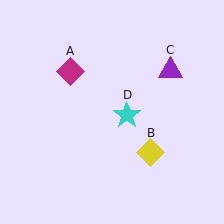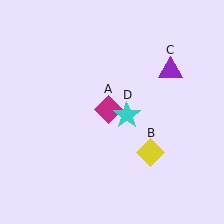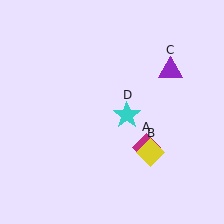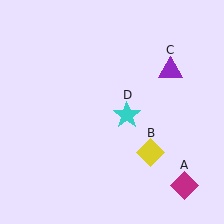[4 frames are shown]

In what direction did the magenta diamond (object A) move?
The magenta diamond (object A) moved down and to the right.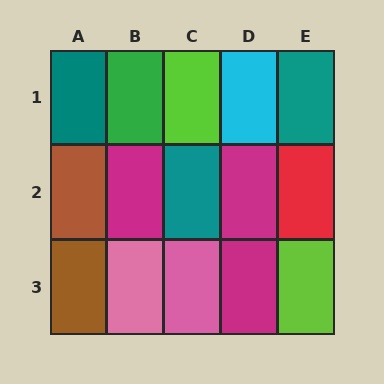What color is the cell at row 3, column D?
Magenta.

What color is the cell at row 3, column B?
Pink.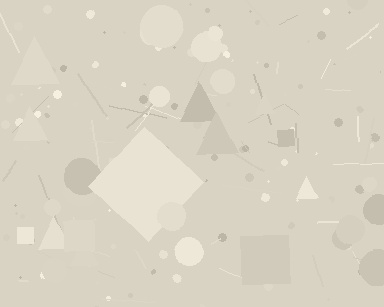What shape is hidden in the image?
A diamond is hidden in the image.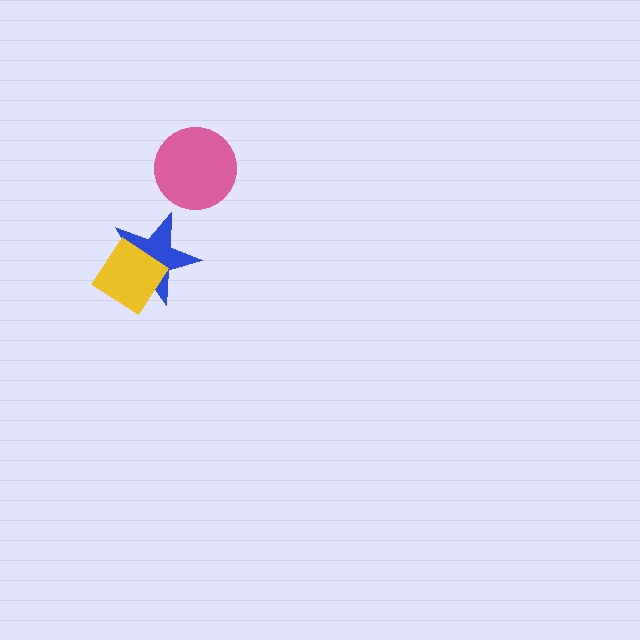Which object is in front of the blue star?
The yellow diamond is in front of the blue star.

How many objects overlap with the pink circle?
0 objects overlap with the pink circle.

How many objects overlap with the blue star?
1 object overlaps with the blue star.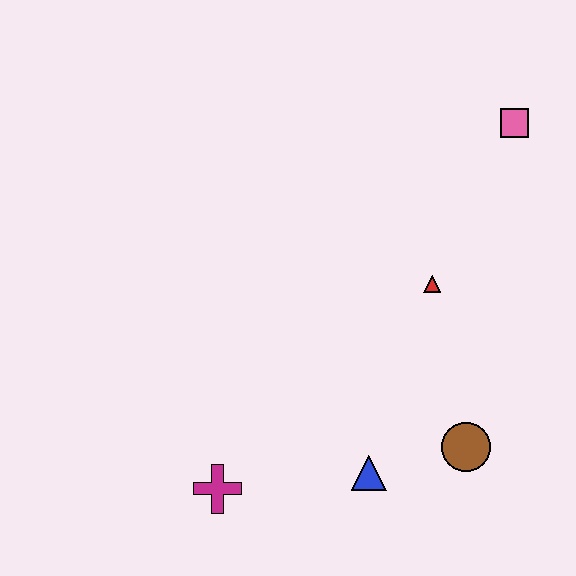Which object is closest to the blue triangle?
The brown circle is closest to the blue triangle.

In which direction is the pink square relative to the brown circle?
The pink square is above the brown circle.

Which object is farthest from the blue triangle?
The pink square is farthest from the blue triangle.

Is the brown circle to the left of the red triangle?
No